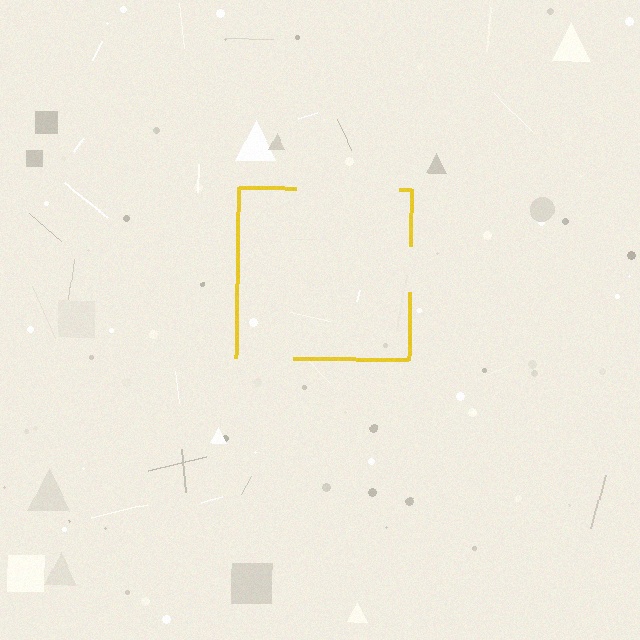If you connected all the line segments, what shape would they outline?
They would outline a square.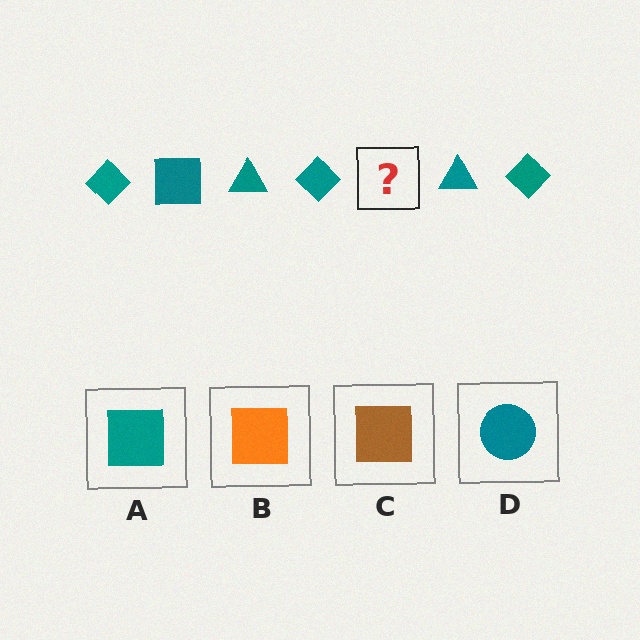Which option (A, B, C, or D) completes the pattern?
A.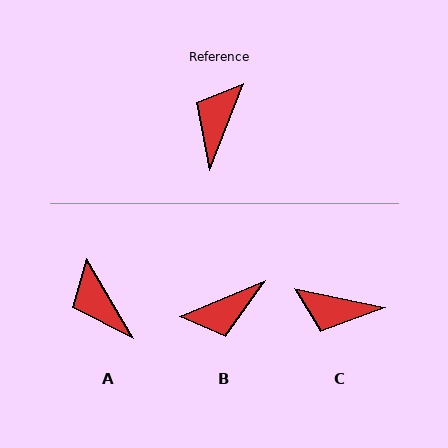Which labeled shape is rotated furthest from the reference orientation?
B, about 134 degrees away.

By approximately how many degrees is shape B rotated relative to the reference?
Approximately 134 degrees counter-clockwise.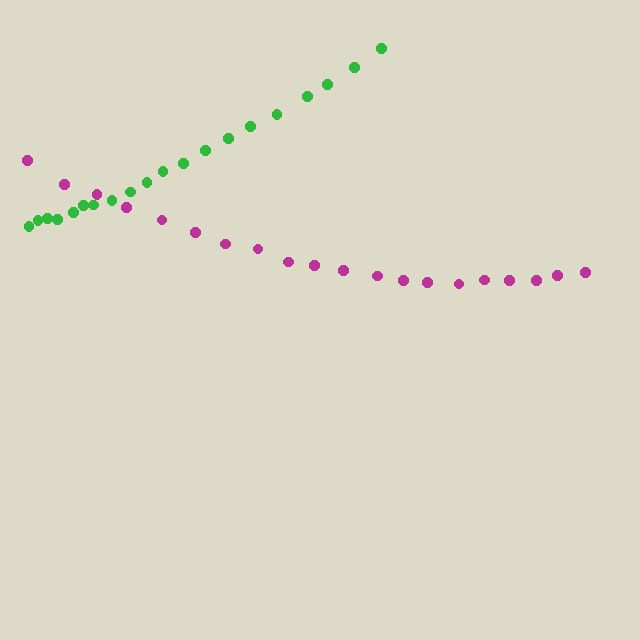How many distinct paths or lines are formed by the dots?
There are 2 distinct paths.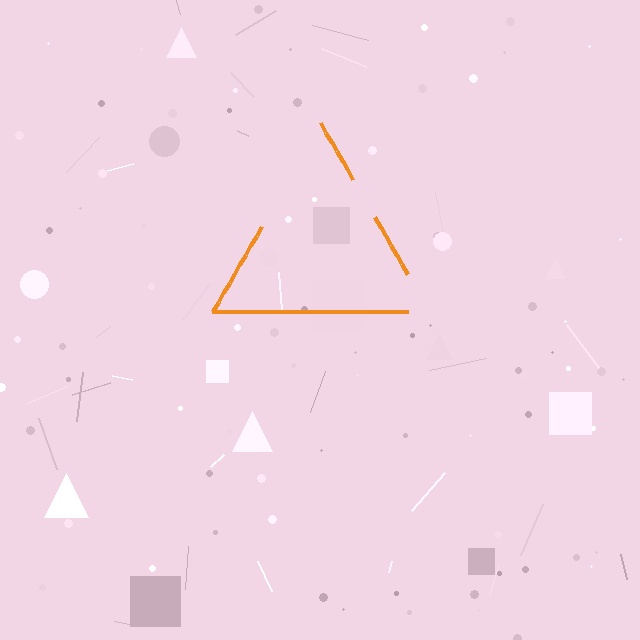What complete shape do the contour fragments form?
The contour fragments form a triangle.